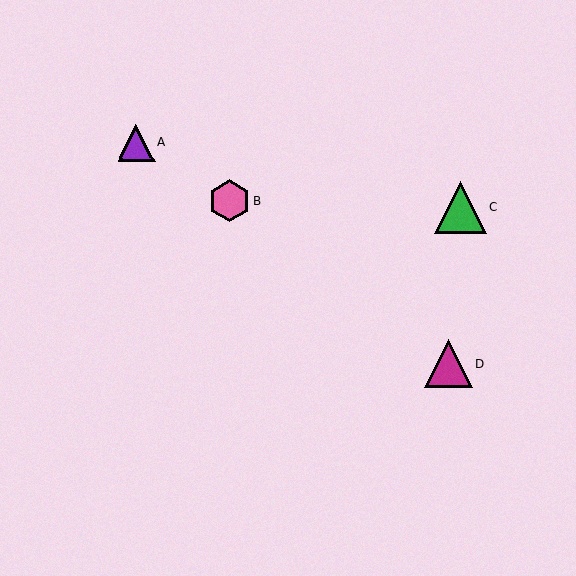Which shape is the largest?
The green triangle (labeled C) is the largest.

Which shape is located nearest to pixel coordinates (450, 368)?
The magenta triangle (labeled D) at (449, 364) is nearest to that location.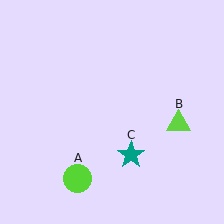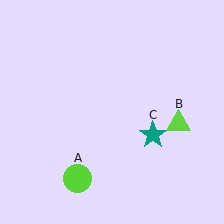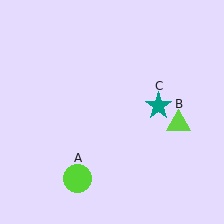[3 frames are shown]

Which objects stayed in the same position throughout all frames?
Lime circle (object A) and lime triangle (object B) remained stationary.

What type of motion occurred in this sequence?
The teal star (object C) rotated counterclockwise around the center of the scene.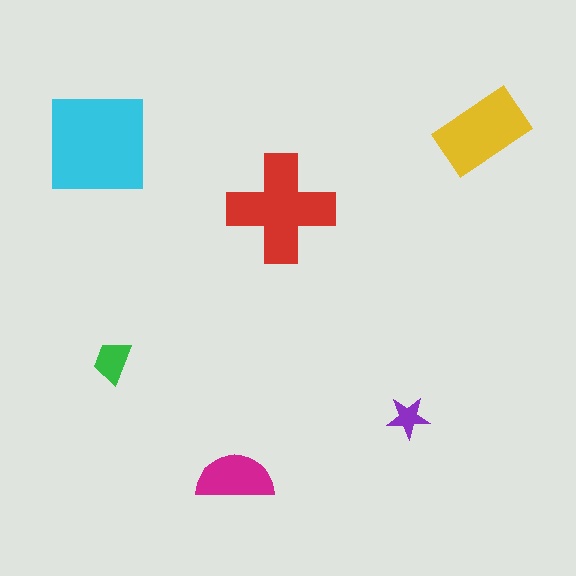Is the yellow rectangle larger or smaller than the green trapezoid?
Larger.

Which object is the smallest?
The purple star.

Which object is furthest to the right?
The yellow rectangle is rightmost.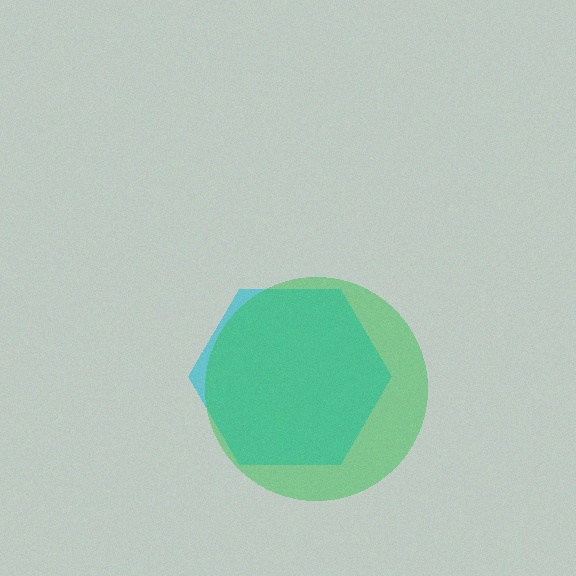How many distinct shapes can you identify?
There are 2 distinct shapes: a cyan hexagon, a green circle.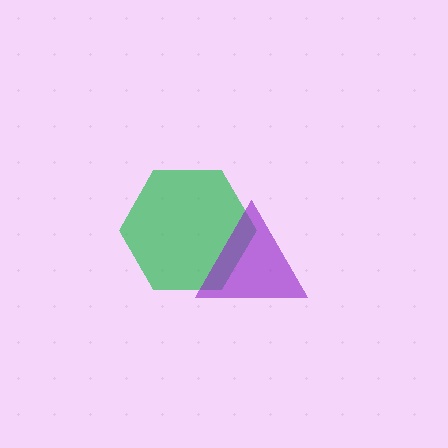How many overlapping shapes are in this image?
There are 2 overlapping shapes in the image.